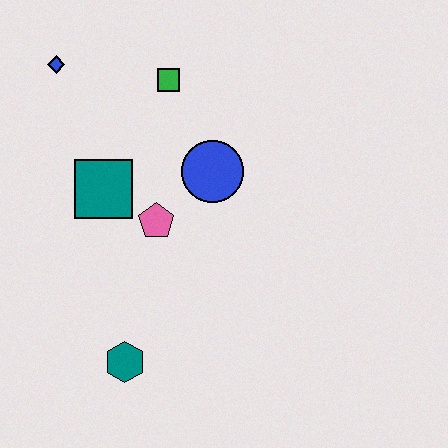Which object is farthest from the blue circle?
The teal hexagon is farthest from the blue circle.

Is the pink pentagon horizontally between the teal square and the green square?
Yes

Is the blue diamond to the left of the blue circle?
Yes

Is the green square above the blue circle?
Yes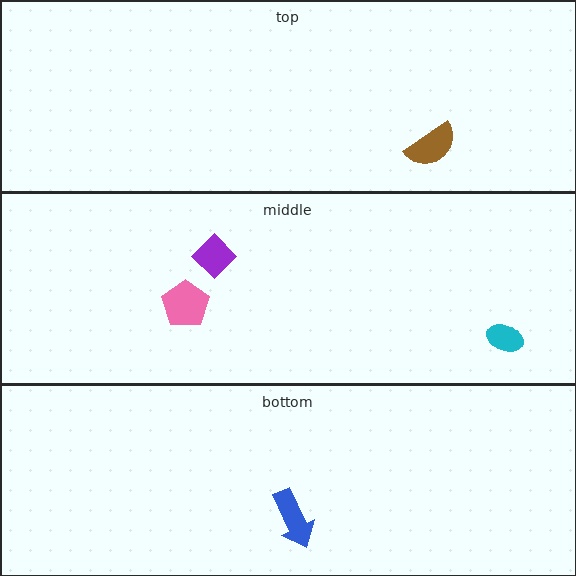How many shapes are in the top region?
1.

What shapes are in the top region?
The brown semicircle.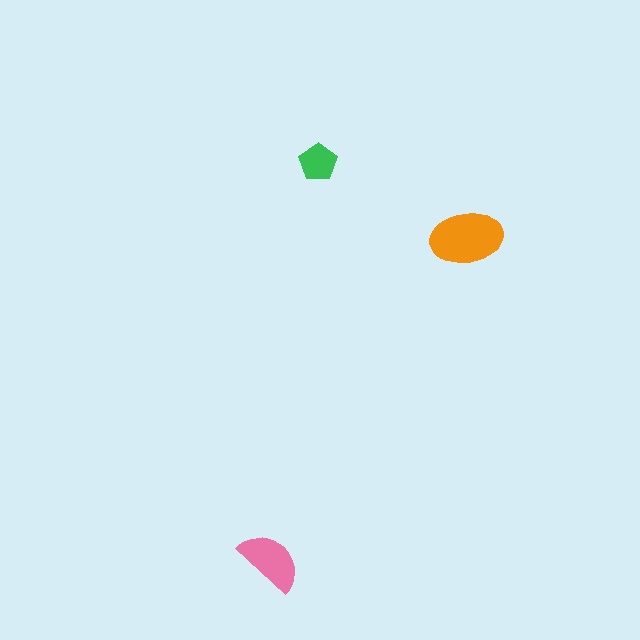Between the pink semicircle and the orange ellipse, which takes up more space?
The orange ellipse.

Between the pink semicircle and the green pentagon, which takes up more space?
The pink semicircle.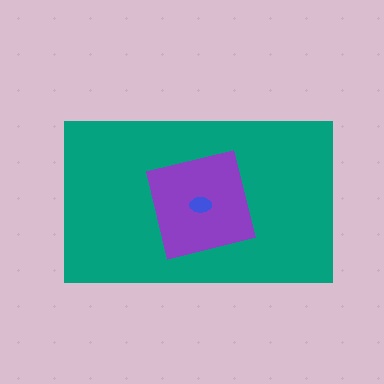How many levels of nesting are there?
3.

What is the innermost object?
The blue ellipse.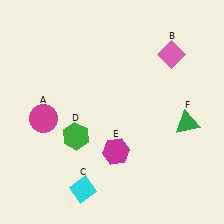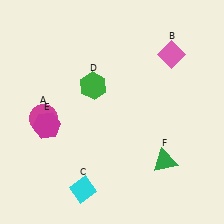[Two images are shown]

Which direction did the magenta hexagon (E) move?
The magenta hexagon (E) moved left.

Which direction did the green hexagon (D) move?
The green hexagon (D) moved up.